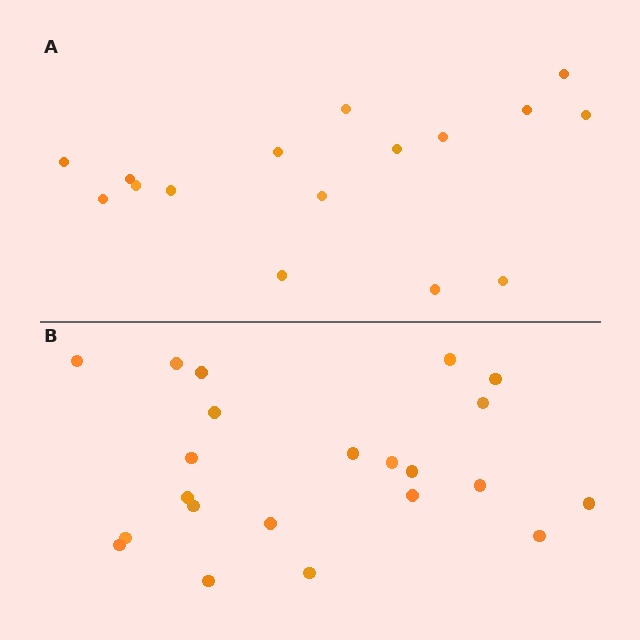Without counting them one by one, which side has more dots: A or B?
Region B (the bottom region) has more dots.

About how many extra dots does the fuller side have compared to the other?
Region B has about 6 more dots than region A.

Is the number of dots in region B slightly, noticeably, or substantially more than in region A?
Region B has noticeably more, but not dramatically so. The ratio is roughly 1.4 to 1.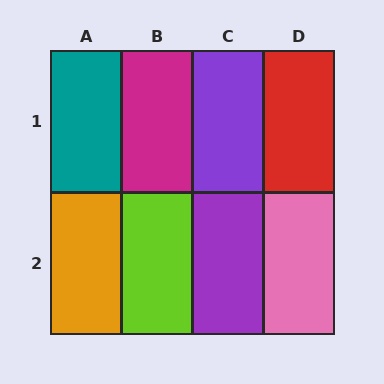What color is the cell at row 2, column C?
Purple.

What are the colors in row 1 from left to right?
Teal, magenta, purple, red.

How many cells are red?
1 cell is red.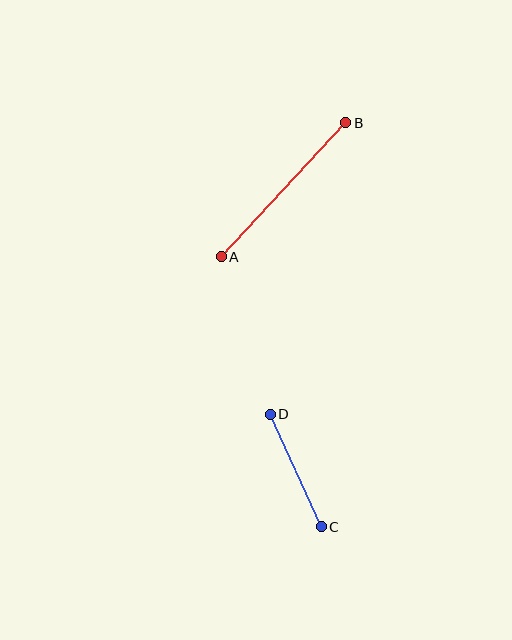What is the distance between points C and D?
The distance is approximately 124 pixels.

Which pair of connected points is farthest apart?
Points A and B are farthest apart.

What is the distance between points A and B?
The distance is approximately 183 pixels.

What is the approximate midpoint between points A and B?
The midpoint is at approximately (284, 190) pixels.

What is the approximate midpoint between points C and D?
The midpoint is at approximately (296, 470) pixels.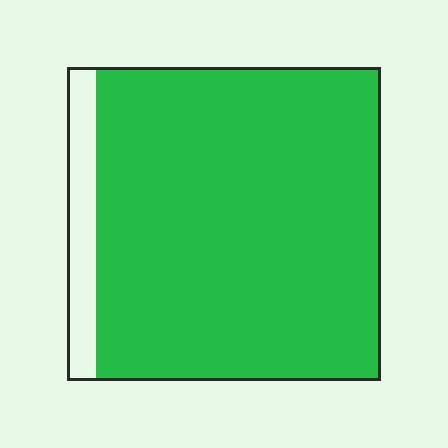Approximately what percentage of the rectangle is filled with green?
Approximately 90%.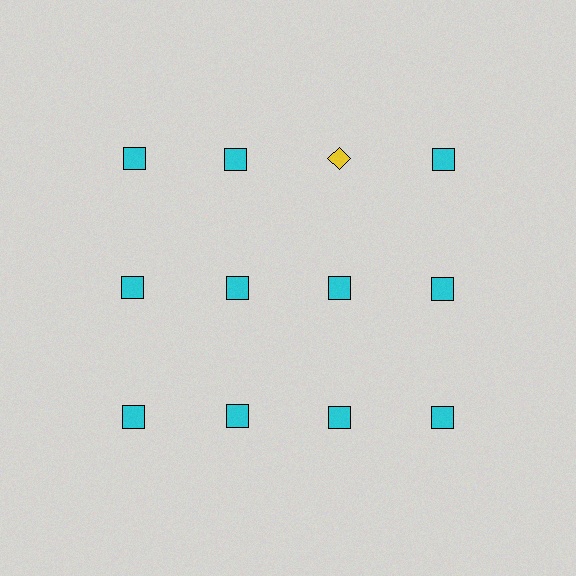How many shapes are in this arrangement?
There are 12 shapes arranged in a grid pattern.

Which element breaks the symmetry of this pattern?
The yellow diamond in the top row, center column breaks the symmetry. All other shapes are cyan squares.